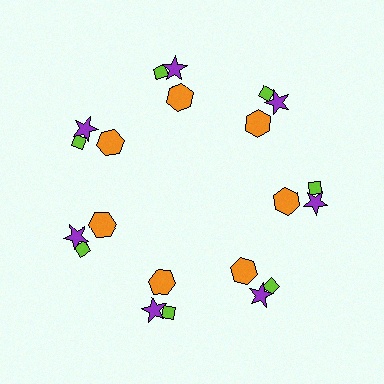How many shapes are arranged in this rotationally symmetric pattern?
There are 21 shapes, arranged in 7 groups of 3.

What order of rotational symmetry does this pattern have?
This pattern has 7-fold rotational symmetry.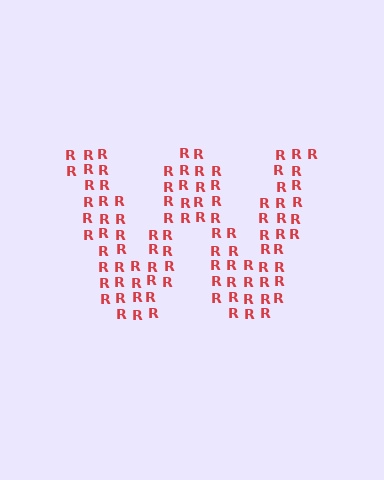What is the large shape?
The large shape is the letter W.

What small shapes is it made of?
It is made of small letter R's.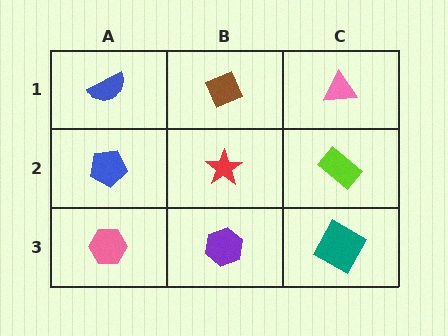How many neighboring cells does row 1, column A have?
2.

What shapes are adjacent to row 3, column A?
A blue pentagon (row 2, column A), a purple hexagon (row 3, column B).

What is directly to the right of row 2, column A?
A red star.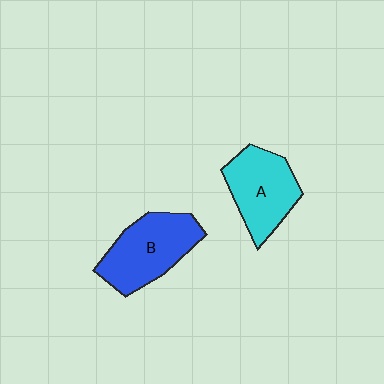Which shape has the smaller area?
Shape A (cyan).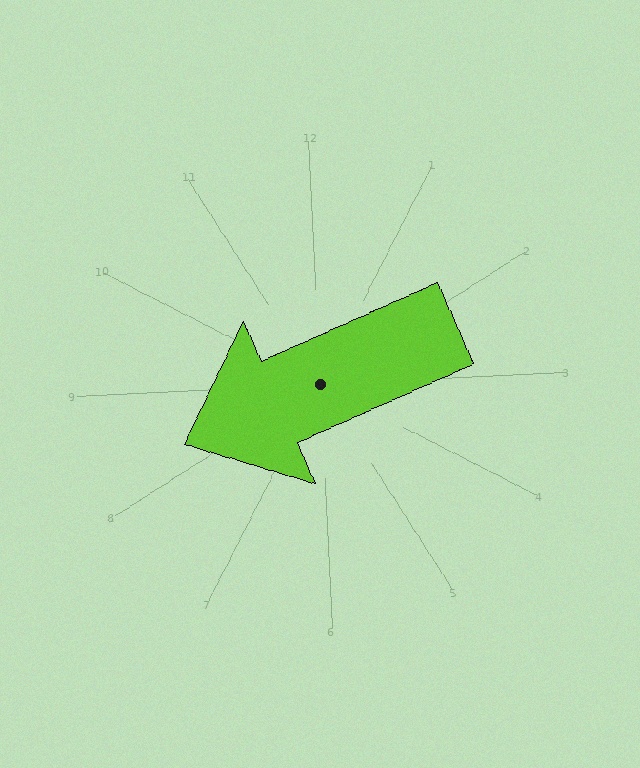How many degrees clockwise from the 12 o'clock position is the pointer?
Approximately 249 degrees.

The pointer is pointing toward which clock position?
Roughly 8 o'clock.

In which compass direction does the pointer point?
West.